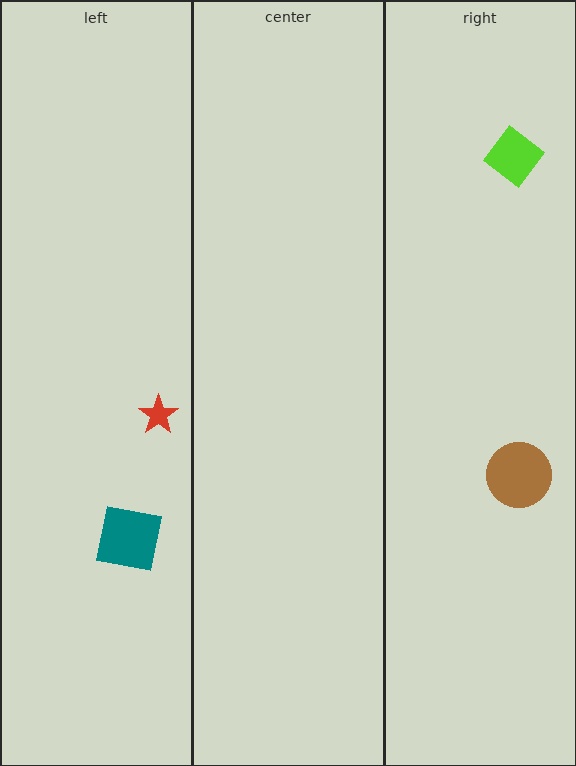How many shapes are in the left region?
2.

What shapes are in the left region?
The teal square, the red star.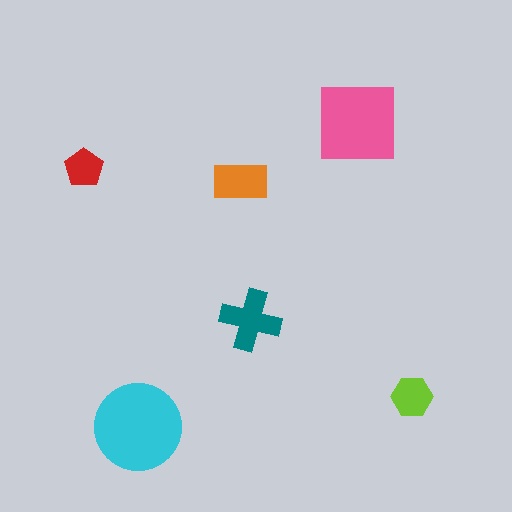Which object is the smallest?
The red pentagon.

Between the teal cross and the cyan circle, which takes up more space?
The cyan circle.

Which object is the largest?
The cyan circle.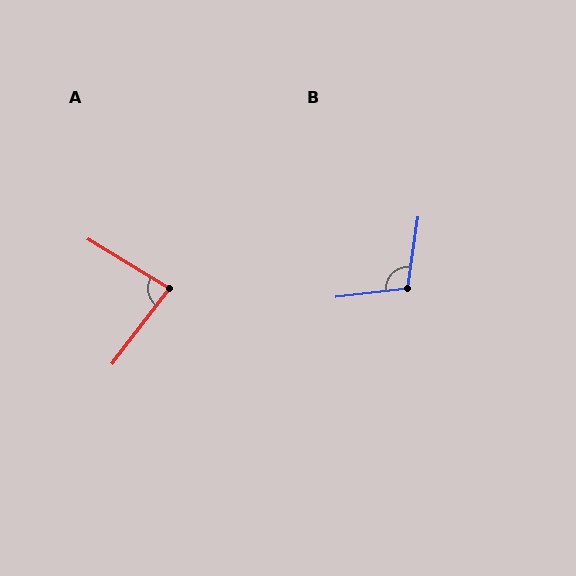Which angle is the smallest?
A, at approximately 84 degrees.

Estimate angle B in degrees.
Approximately 105 degrees.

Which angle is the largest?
B, at approximately 105 degrees.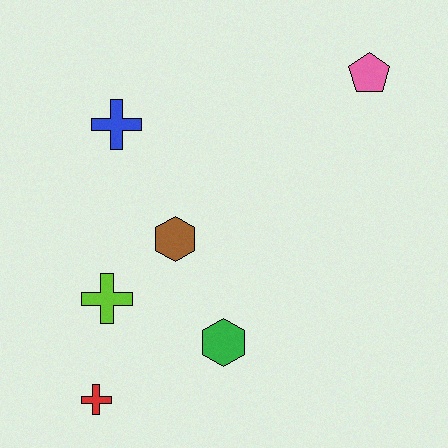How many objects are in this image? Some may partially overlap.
There are 6 objects.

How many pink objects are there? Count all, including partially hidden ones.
There is 1 pink object.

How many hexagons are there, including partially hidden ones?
There are 2 hexagons.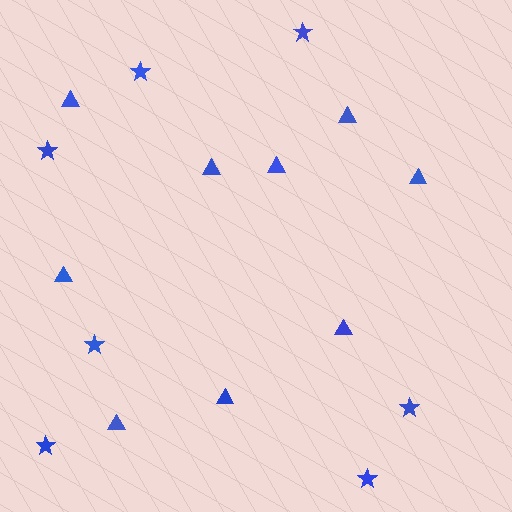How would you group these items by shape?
There are 2 groups: one group of triangles (9) and one group of stars (7).